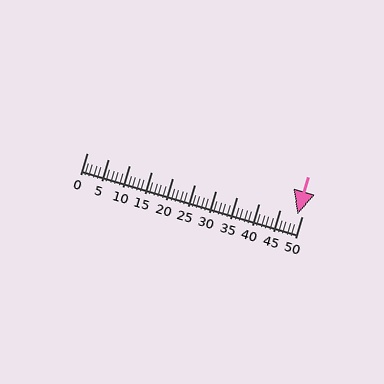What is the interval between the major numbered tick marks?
The major tick marks are spaced 5 units apart.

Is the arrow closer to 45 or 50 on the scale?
The arrow is closer to 50.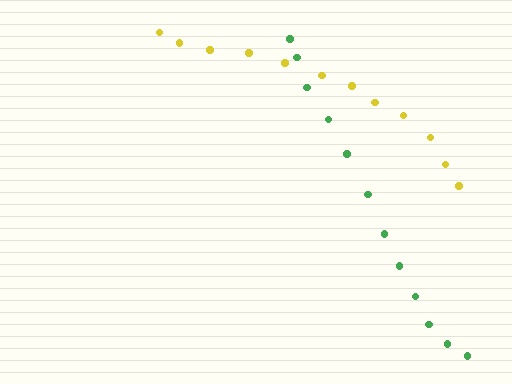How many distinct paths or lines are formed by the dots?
There are 2 distinct paths.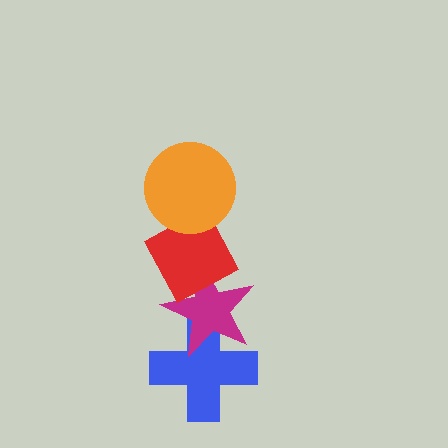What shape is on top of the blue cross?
The magenta star is on top of the blue cross.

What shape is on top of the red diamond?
The orange circle is on top of the red diamond.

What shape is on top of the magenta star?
The red diamond is on top of the magenta star.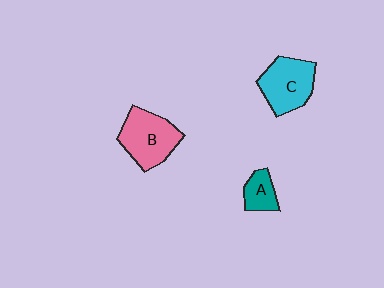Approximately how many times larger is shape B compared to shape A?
Approximately 2.2 times.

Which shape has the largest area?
Shape B (pink).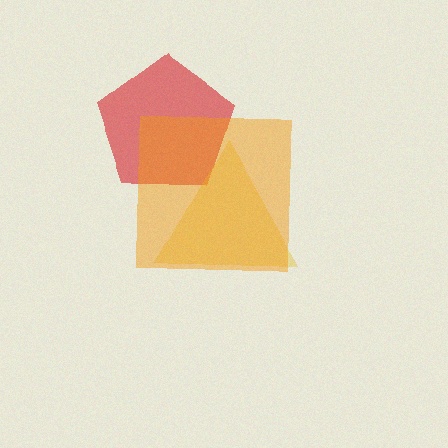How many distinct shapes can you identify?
There are 3 distinct shapes: a red pentagon, a yellow triangle, an orange square.